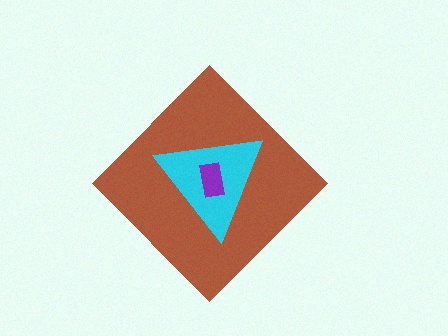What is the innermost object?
The purple rectangle.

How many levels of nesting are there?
3.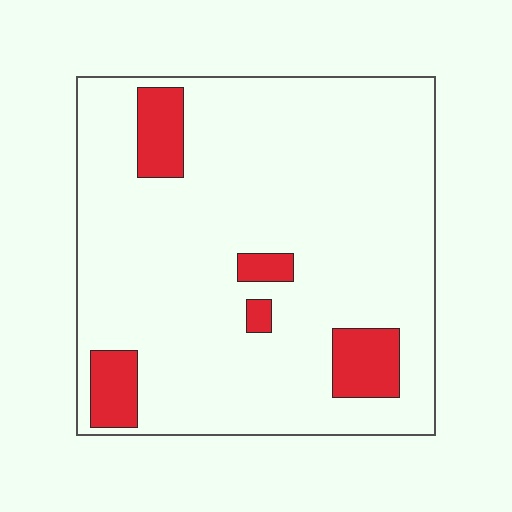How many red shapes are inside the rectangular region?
5.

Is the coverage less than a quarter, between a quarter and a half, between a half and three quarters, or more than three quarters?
Less than a quarter.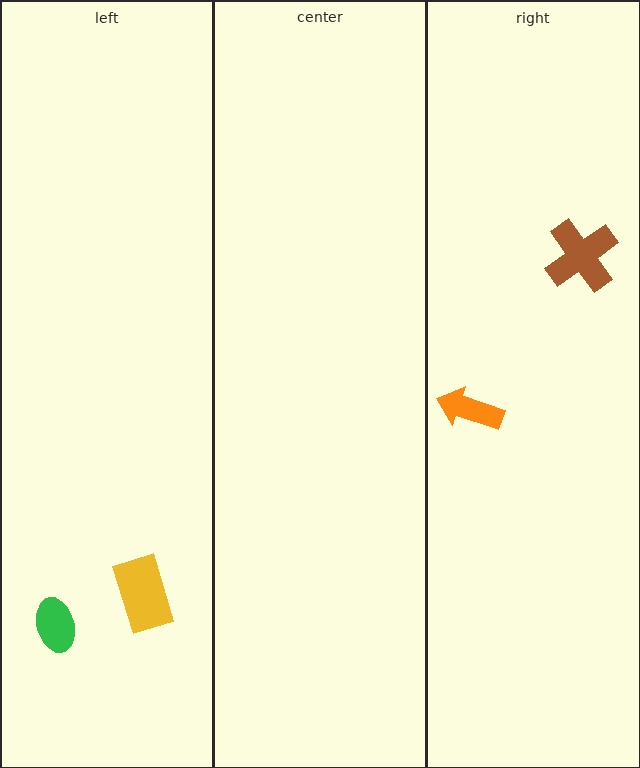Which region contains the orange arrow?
The right region.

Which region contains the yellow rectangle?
The left region.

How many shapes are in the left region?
2.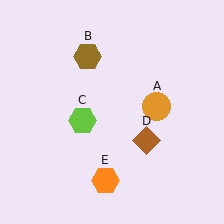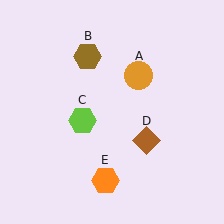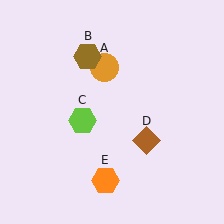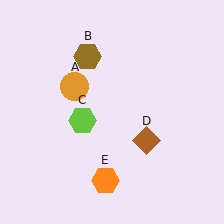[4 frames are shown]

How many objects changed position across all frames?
1 object changed position: orange circle (object A).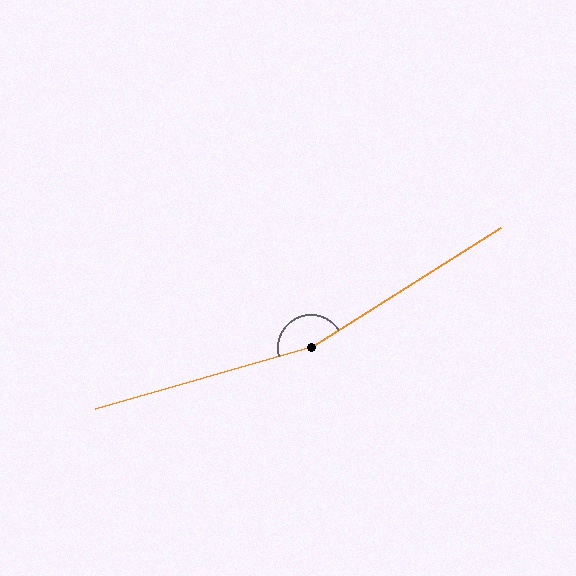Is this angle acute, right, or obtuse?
It is obtuse.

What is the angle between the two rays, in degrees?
Approximately 164 degrees.